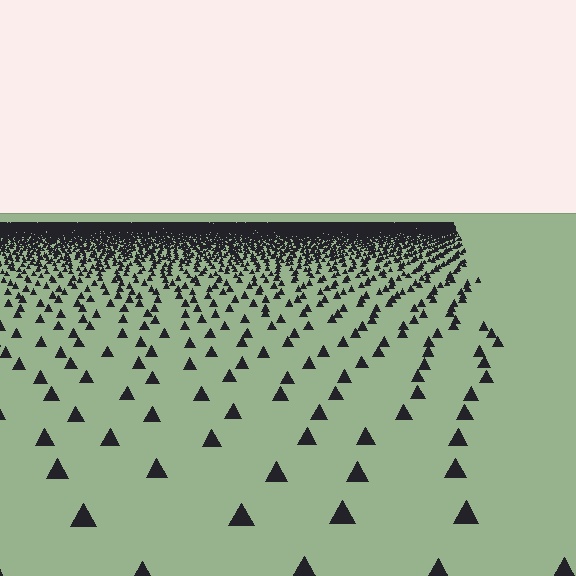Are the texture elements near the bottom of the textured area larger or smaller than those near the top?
Larger. Near the bottom, elements are closer to the viewer and appear at a bigger on-screen size.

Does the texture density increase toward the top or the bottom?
Density increases toward the top.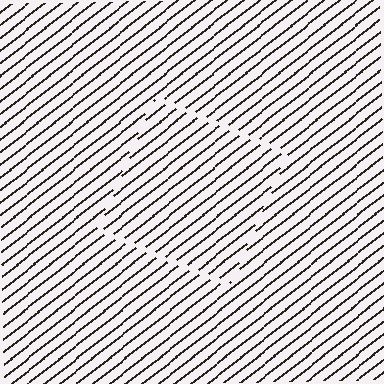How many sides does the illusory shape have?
4 sides — the line-ends trace a square.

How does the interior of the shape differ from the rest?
The interior of the shape contains the same grating, shifted by half a period — the contour is defined by the phase discontinuity where line-ends from the inner and outer gratings abut.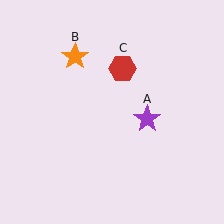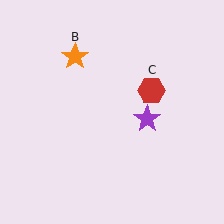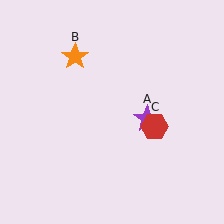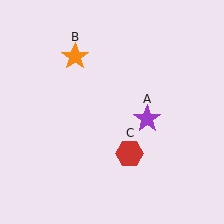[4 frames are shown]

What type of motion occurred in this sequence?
The red hexagon (object C) rotated clockwise around the center of the scene.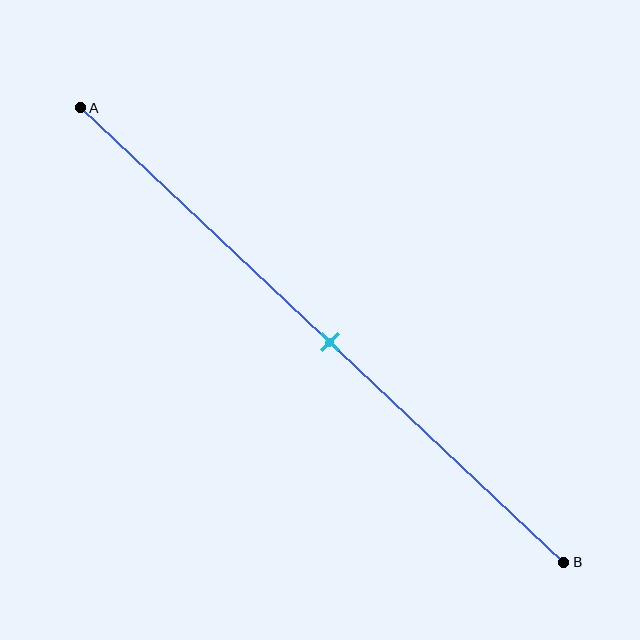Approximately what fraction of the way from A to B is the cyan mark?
The cyan mark is approximately 50% of the way from A to B.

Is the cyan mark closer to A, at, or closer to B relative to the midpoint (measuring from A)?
The cyan mark is approximately at the midpoint of segment AB.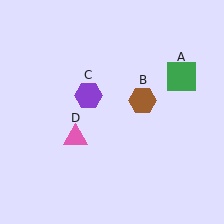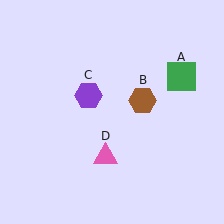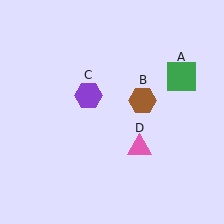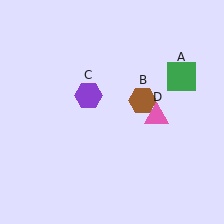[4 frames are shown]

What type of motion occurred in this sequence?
The pink triangle (object D) rotated counterclockwise around the center of the scene.